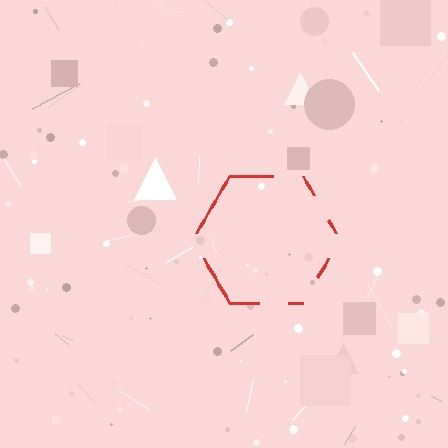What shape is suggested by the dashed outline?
The dashed outline suggests a hexagon.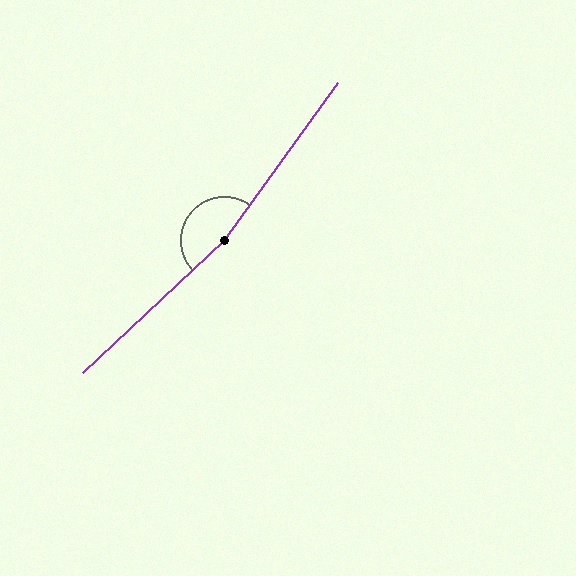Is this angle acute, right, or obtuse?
It is obtuse.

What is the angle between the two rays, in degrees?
Approximately 169 degrees.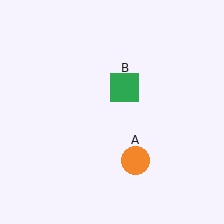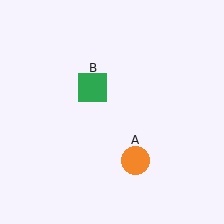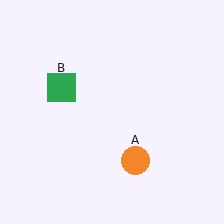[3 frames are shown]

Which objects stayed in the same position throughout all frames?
Orange circle (object A) remained stationary.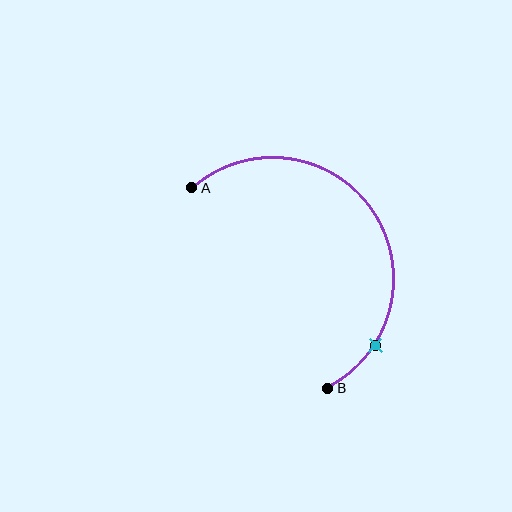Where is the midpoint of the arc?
The arc midpoint is the point on the curve farthest from the straight line joining A and B. It sits above and to the right of that line.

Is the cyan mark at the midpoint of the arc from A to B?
No. The cyan mark lies on the arc but is closer to endpoint B. The arc midpoint would be at the point on the curve equidistant along the arc from both A and B.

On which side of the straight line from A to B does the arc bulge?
The arc bulges above and to the right of the straight line connecting A and B.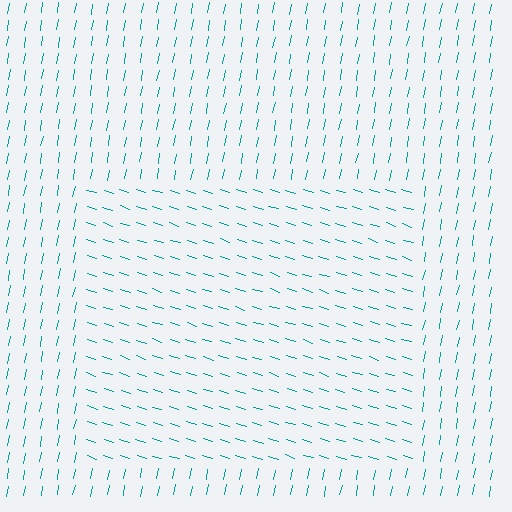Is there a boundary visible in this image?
Yes, there is a texture boundary formed by a change in line orientation.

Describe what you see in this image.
The image is filled with small teal line segments. A rectangle region in the image has lines oriented differently from the surrounding lines, creating a visible texture boundary.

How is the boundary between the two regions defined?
The boundary is defined purely by a change in line orientation (approximately 83 degrees difference). All lines are the same color and thickness.